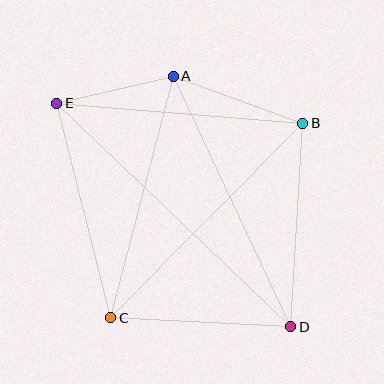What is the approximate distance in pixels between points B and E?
The distance between B and E is approximately 247 pixels.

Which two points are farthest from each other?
Points D and E are farthest from each other.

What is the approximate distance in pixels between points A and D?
The distance between A and D is approximately 277 pixels.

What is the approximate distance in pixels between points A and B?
The distance between A and B is approximately 138 pixels.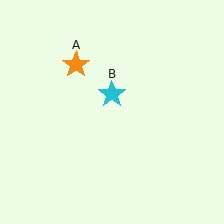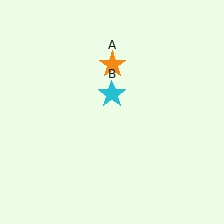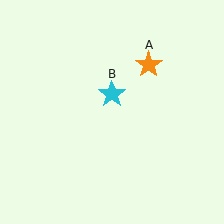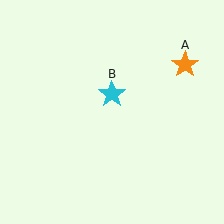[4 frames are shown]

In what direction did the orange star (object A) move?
The orange star (object A) moved right.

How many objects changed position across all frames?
1 object changed position: orange star (object A).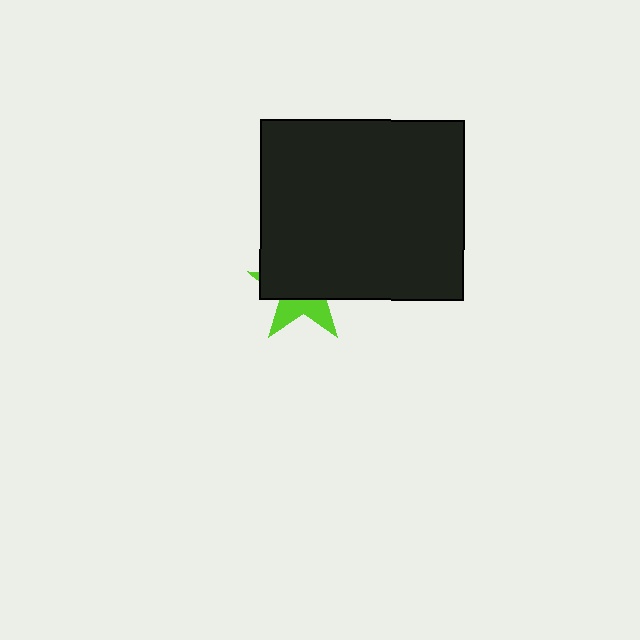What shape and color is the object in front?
The object in front is a black rectangle.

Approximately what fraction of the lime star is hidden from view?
Roughly 64% of the lime star is hidden behind the black rectangle.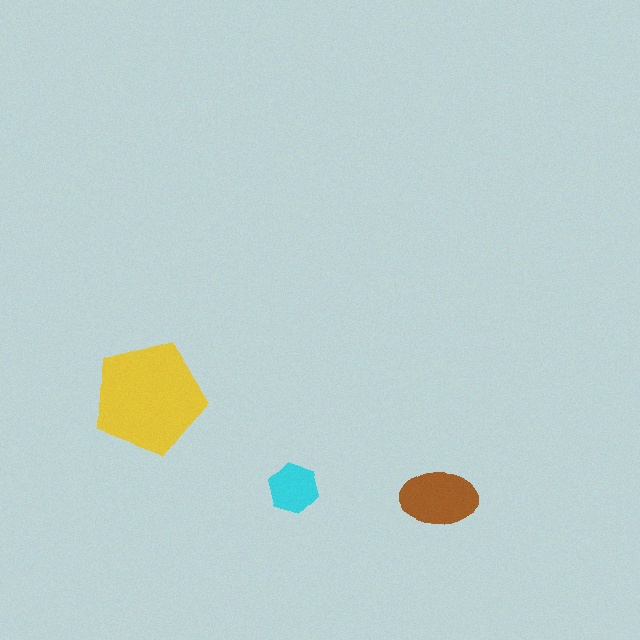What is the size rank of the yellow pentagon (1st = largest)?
1st.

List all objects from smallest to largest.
The cyan hexagon, the brown ellipse, the yellow pentagon.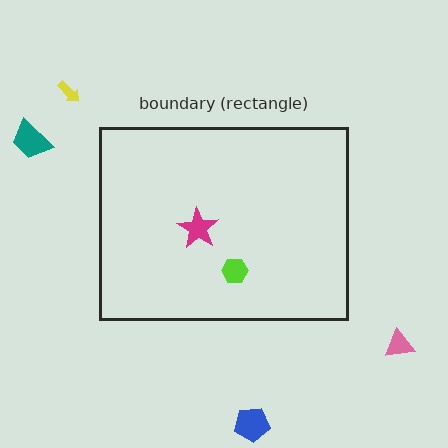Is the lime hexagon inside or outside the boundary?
Inside.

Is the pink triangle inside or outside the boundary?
Outside.